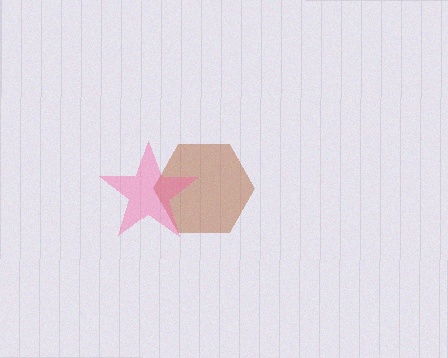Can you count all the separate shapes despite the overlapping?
Yes, there are 2 separate shapes.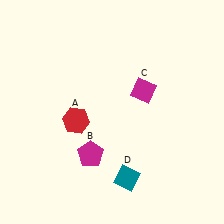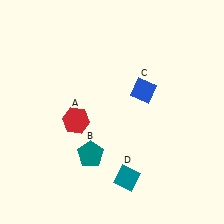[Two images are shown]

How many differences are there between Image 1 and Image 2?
There are 2 differences between the two images.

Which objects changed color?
B changed from magenta to teal. C changed from magenta to blue.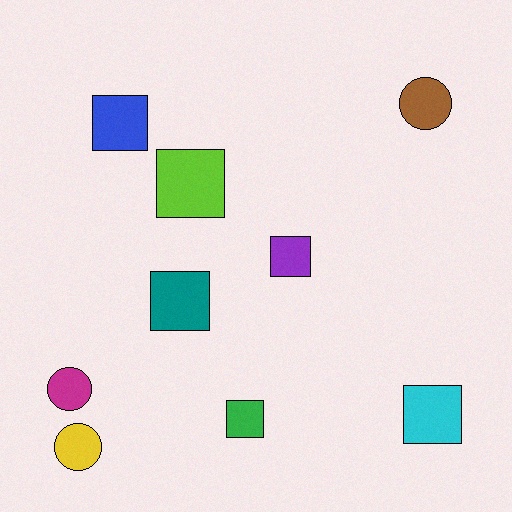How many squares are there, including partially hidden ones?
There are 6 squares.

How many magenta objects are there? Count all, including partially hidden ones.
There is 1 magenta object.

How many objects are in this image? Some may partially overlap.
There are 9 objects.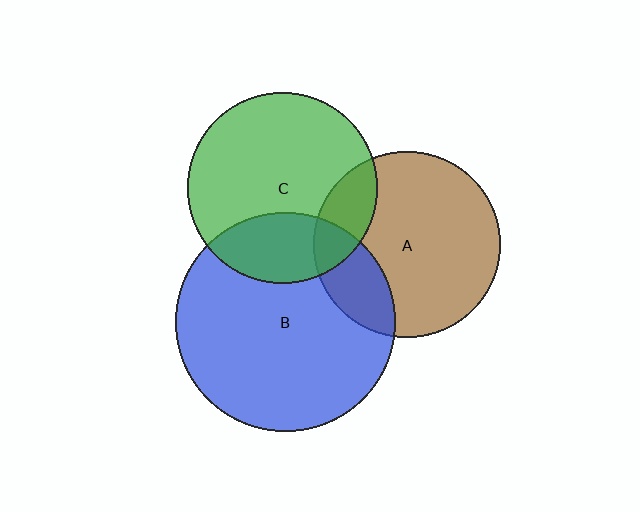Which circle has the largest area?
Circle B (blue).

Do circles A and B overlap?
Yes.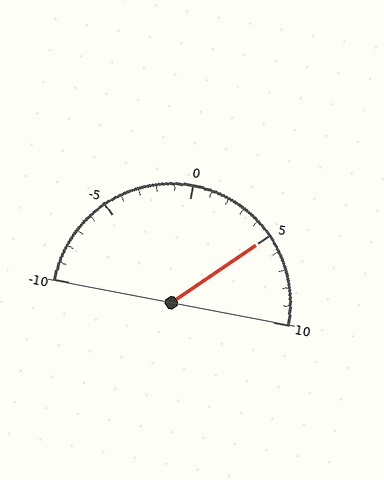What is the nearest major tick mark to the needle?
The nearest major tick mark is 5.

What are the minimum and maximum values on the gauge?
The gauge ranges from -10 to 10.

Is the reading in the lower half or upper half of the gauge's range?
The reading is in the upper half of the range (-10 to 10).